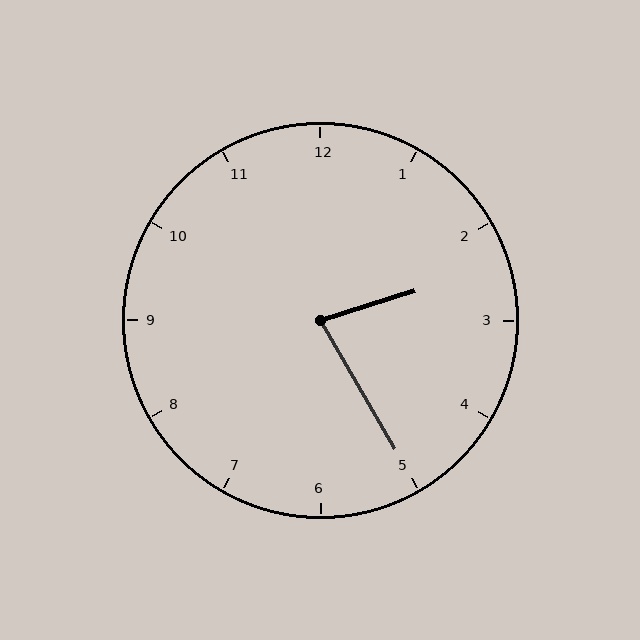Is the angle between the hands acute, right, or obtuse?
It is acute.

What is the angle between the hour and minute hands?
Approximately 78 degrees.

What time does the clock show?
2:25.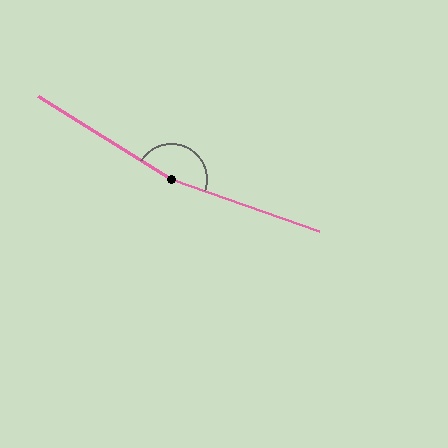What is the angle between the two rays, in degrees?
Approximately 167 degrees.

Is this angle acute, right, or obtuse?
It is obtuse.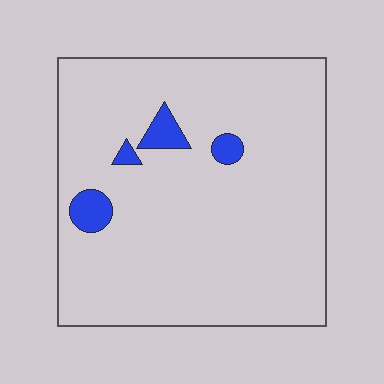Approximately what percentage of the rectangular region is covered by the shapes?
Approximately 5%.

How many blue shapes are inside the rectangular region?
4.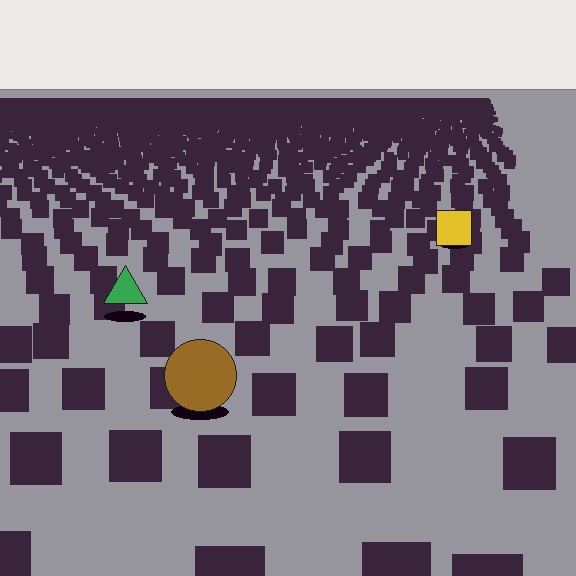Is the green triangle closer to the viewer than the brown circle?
No. The brown circle is closer — you can tell from the texture gradient: the ground texture is coarser near it.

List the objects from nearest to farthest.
From nearest to farthest: the brown circle, the green triangle, the yellow square.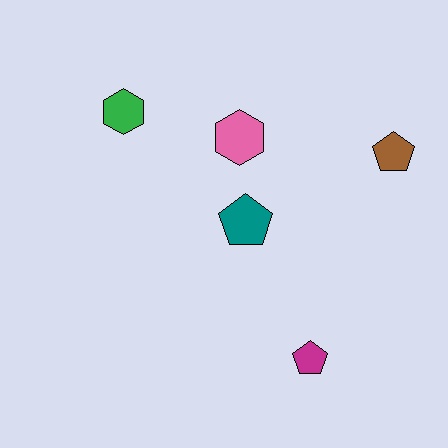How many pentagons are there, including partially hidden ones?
There are 3 pentagons.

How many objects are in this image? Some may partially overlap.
There are 5 objects.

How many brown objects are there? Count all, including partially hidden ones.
There is 1 brown object.